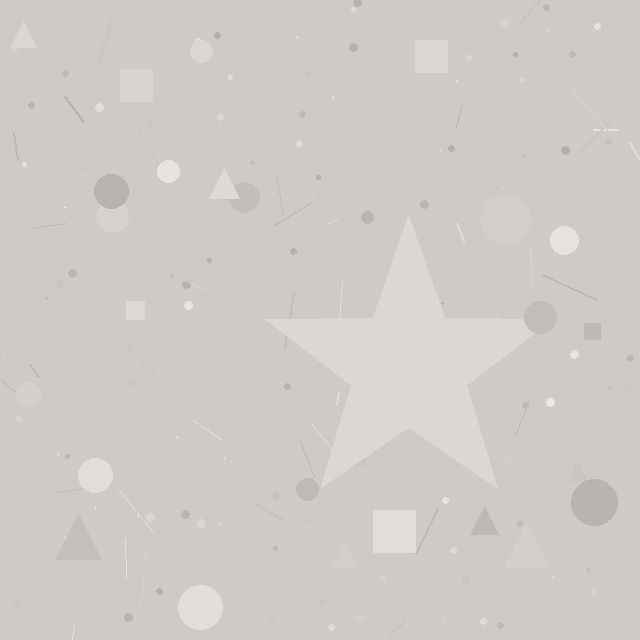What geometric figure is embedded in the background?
A star is embedded in the background.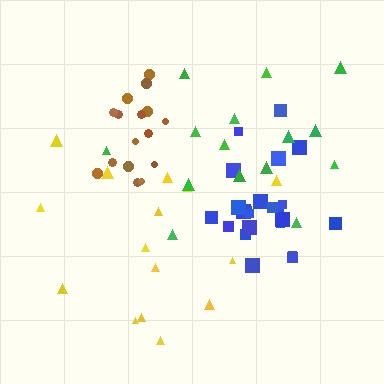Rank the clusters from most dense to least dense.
blue, brown, green, yellow.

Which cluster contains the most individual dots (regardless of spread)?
Blue (23).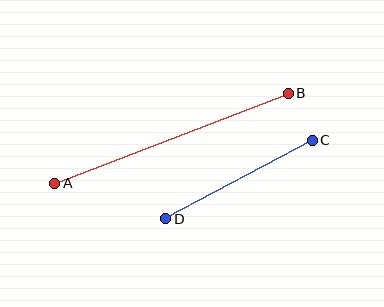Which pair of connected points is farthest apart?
Points A and B are farthest apart.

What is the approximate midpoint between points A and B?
The midpoint is at approximately (171, 138) pixels.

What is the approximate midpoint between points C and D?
The midpoint is at approximately (239, 179) pixels.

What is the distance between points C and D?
The distance is approximately 166 pixels.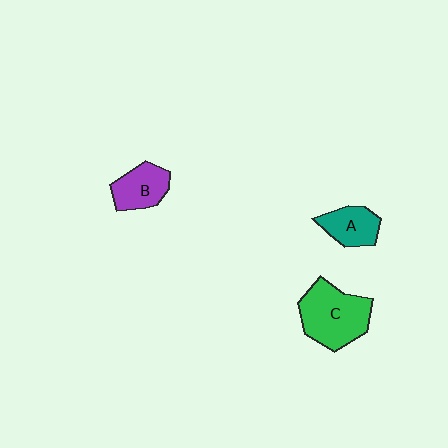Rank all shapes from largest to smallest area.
From largest to smallest: C (green), B (purple), A (teal).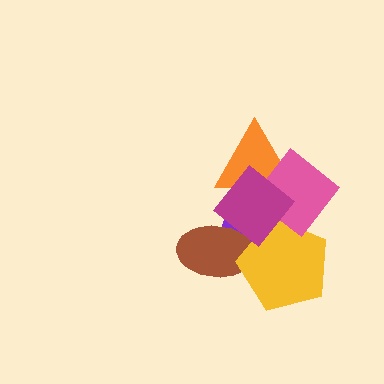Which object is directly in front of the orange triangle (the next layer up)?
The pink diamond is directly in front of the orange triangle.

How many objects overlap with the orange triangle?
2 objects overlap with the orange triangle.